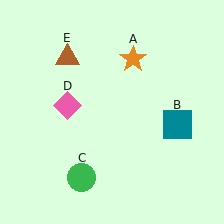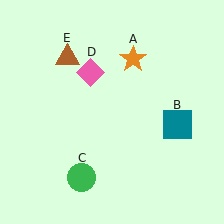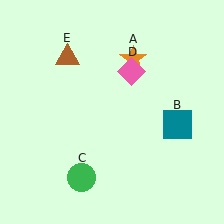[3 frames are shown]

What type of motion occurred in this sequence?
The pink diamond (object D) rotated clockwise around the center of the scene.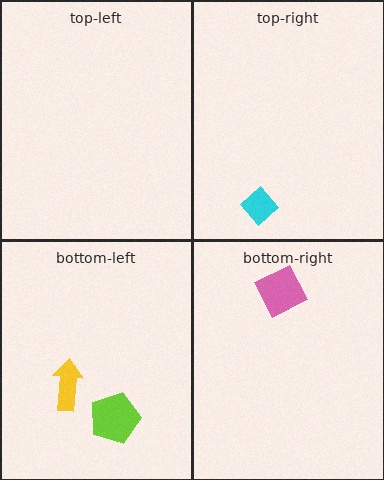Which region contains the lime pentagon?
The bottom-left region.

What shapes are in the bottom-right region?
The pink square.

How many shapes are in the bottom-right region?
1.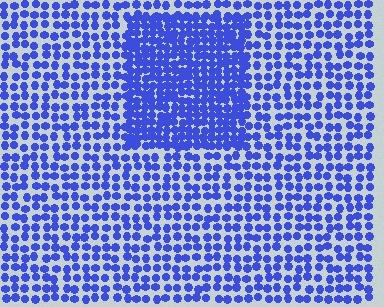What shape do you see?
I see a rectangle.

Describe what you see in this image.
The image contains small blue elements arranged at two different densities. A rectangle-shaped region is visible where the elements are more densely packed than the surrounding area.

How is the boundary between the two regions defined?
The boundary is defined by a change in element density (approximately 1.9x ratio). All elements are the same color, size, and shape.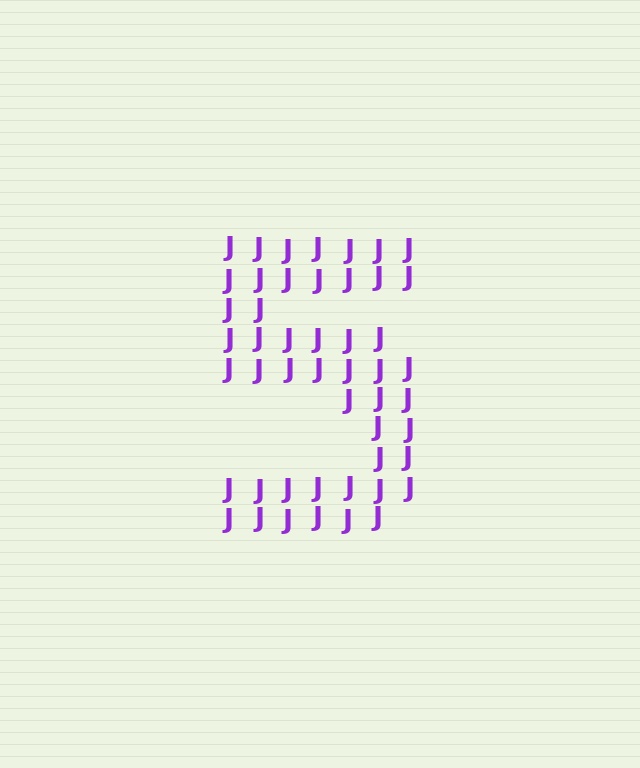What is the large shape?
The large shape is the digit 5.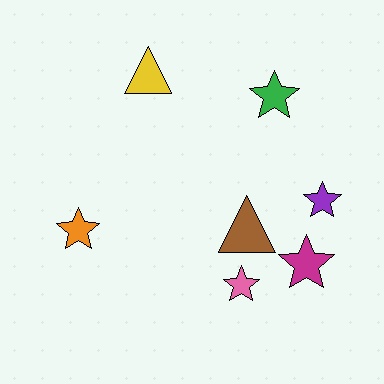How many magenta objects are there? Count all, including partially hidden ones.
There is 1 magenta object.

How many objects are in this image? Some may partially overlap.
There are 7 objects.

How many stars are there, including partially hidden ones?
There are 5 stars.